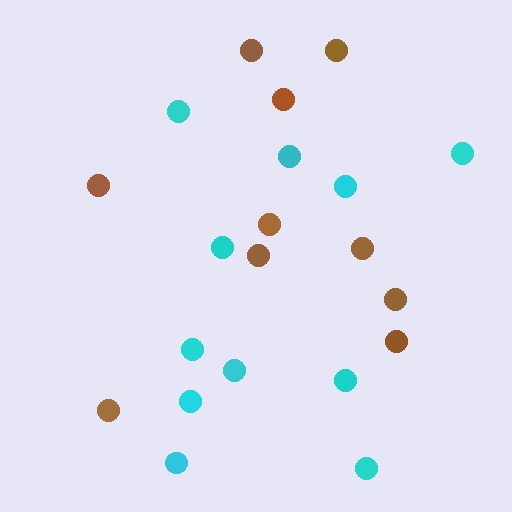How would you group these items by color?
There are 2 groups: one group of brown circles (10) and one group of cyan circles (11).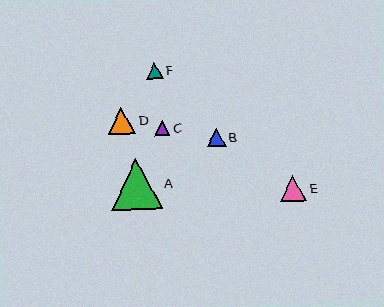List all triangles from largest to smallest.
From largest to smallest: A, D, E, B, F, C.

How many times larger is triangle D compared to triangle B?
Triangle D is approximately 1.5 times the size of triangle B.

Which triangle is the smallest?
Triangle C is the smallest with a size of approximately 16 pixels.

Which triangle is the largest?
Triangle A is the largest with a size of approximately 50 pixels.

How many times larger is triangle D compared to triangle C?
Triangle D is approximately 1.7 times the size of triangle C.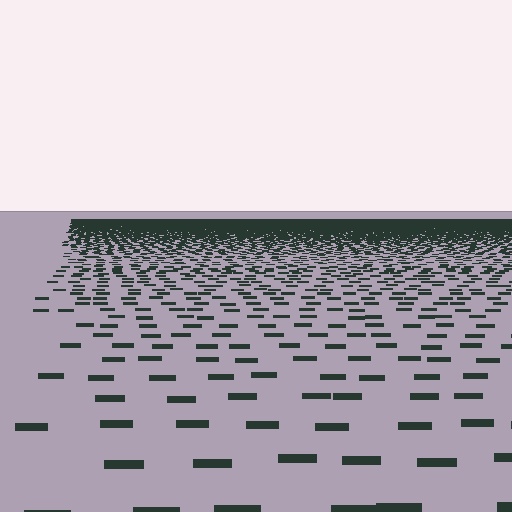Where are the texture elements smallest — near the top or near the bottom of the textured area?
Near the top.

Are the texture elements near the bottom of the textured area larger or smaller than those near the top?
Larger. Near the bottom, elements are closer to the viewer and appear at a bigger on-screen size.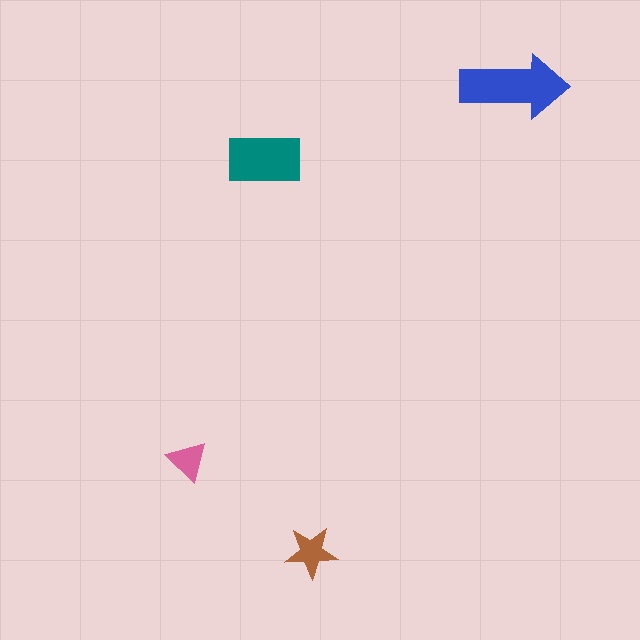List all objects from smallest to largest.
The pink triangle, the brown star, the teal rectangle, the blue arrow.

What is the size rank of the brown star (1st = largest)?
3rd.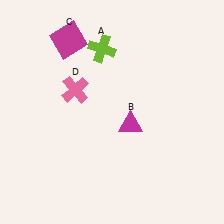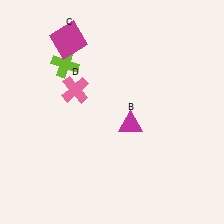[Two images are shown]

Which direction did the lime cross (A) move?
The lime cross (A) moved left.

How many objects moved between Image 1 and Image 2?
1 object moved between the two images.